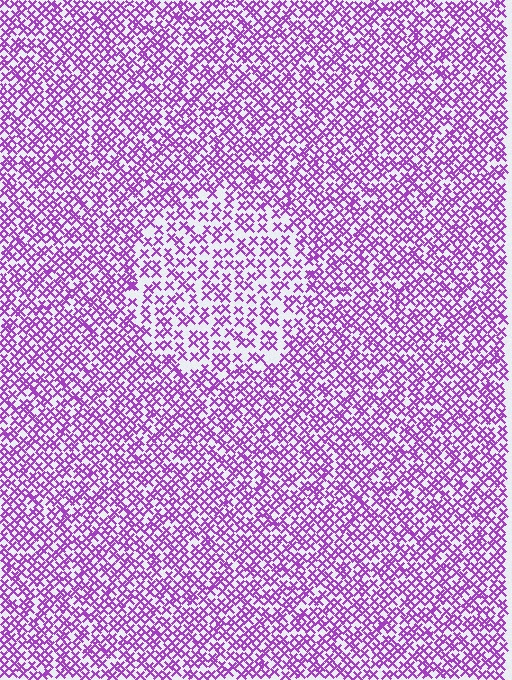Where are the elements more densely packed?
The elements are more densely packed outside the circle boundary.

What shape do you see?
I see a circle.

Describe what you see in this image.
The image contains small purple elements arranged at two different densities. A circle-shaped region is visible where the elements are less densely packed than the surrounding area.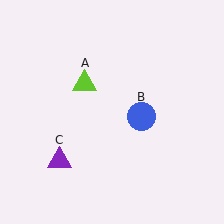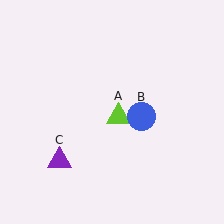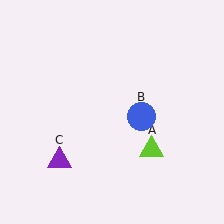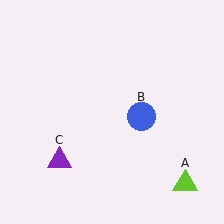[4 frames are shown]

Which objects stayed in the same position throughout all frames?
Blue circle (object B) and purple triangle (object C) remained stationary.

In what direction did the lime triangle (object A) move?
The lime triangle (object A) moved down and to the right.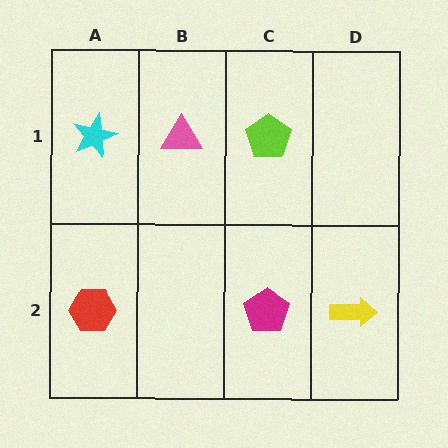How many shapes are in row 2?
3 shapes.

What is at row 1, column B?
A pink triangle.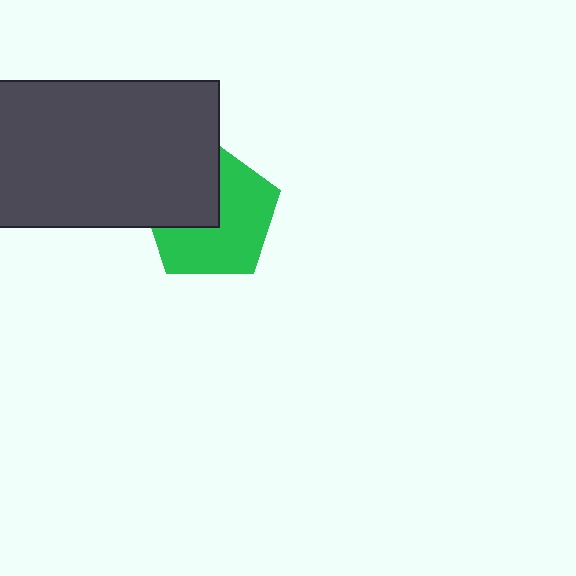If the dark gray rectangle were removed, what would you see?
You would see the complete green pentagon.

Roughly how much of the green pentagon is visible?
About half of it is visible (roughly 62%).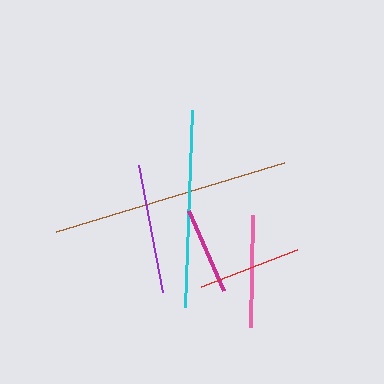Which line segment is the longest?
The brown line is the longest at approximately 239 pixels.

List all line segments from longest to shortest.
From longest to shortest: brown, cyan, purple, pink, red, magenta.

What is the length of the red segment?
The red segment is approximately 103 pixels long.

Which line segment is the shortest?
The magenta line is the shortest at approximately 87 pixels.